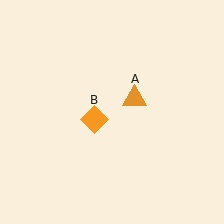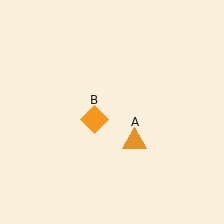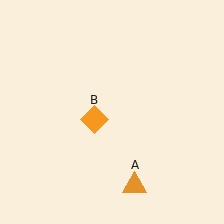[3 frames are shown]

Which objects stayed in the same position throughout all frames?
Orange diamond (object B) remained stationary.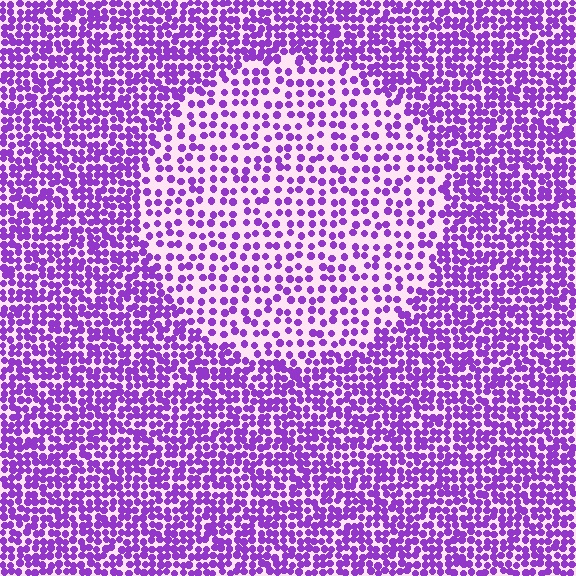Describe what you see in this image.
The image contains small purple elements arranged at two different densities. A circle-shaped region is visible where the elements are less densely packed than the surrounding area.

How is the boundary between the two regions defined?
The boundary is defined by a change in element density (approximately 2.0x ratio). All elements are the same color, size, and shape.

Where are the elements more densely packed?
The elements are more densely packed outside the circle boundary.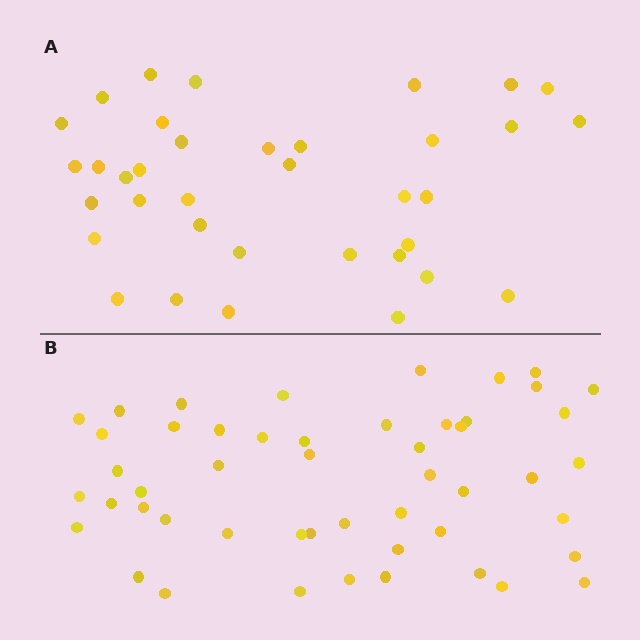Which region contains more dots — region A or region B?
Region B (the bottom region) has more dots.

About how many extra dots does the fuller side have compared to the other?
Region B has approximately 15 more dots than region A.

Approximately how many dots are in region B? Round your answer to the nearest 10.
About 50 dots.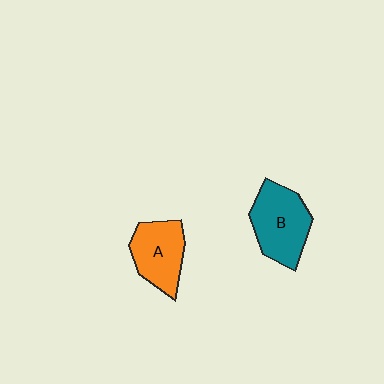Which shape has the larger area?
Shape B (teal).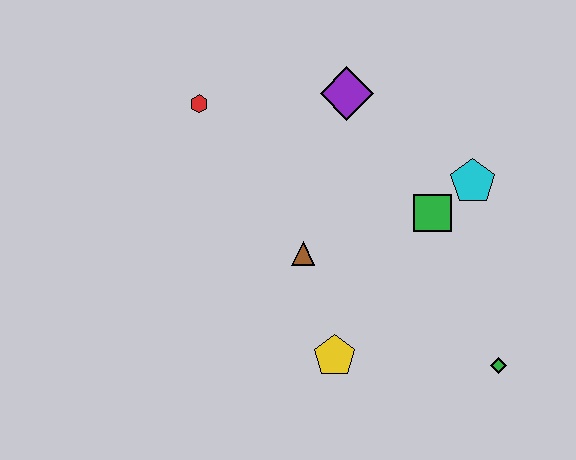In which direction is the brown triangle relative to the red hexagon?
The brown triangle is below the red hexagon.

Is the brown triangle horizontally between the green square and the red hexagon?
Yes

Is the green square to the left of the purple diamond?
No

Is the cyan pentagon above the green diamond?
Yes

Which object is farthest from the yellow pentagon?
The red hexagon is farthest from the yellow pentagon.